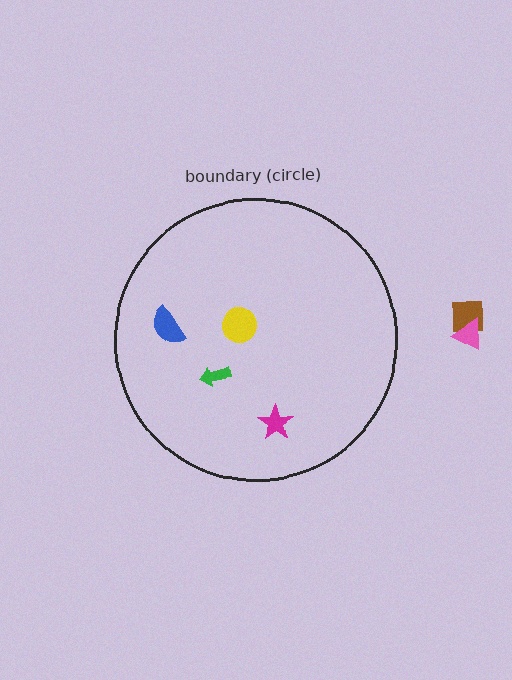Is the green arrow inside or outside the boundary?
Inside.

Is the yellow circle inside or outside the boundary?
Inside.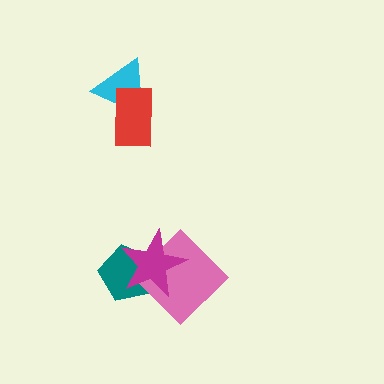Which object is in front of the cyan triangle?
The red rectangle is in front of the cyan triangle.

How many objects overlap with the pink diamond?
2 objects overlap with the pink diamond.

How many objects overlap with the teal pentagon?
2 objects overlap with the teal pentagon.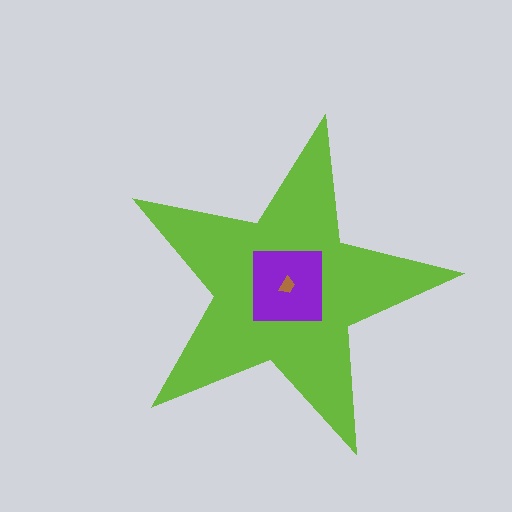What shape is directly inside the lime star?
The purple square.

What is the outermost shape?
The lime star.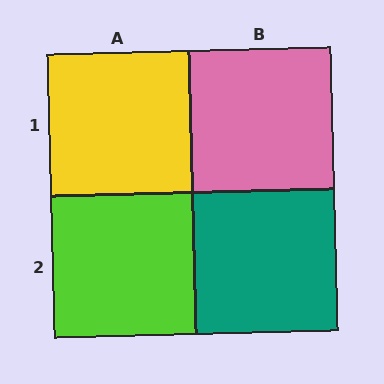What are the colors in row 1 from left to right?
Yellow, pink.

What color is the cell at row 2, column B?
Teal.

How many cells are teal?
1 cell is teal.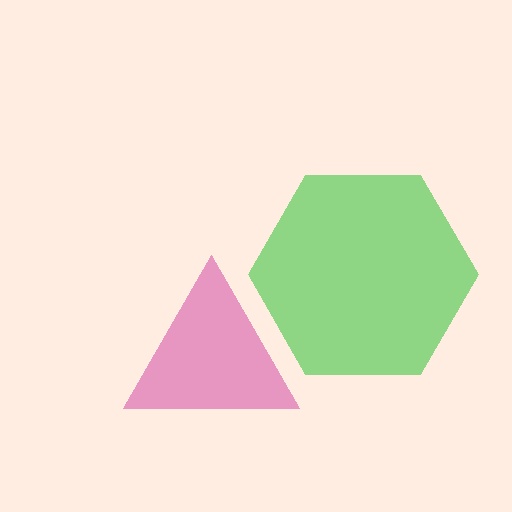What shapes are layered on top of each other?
The layered shapes are: a magenta triangle, a green hexagon.